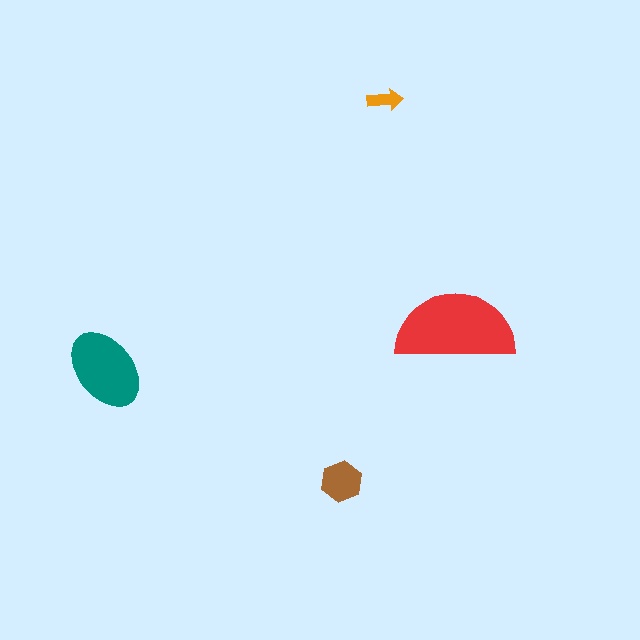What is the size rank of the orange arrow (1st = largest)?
4th.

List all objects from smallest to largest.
The orange arrow, the brown hexagon, the teal ellipse, the red semicircle.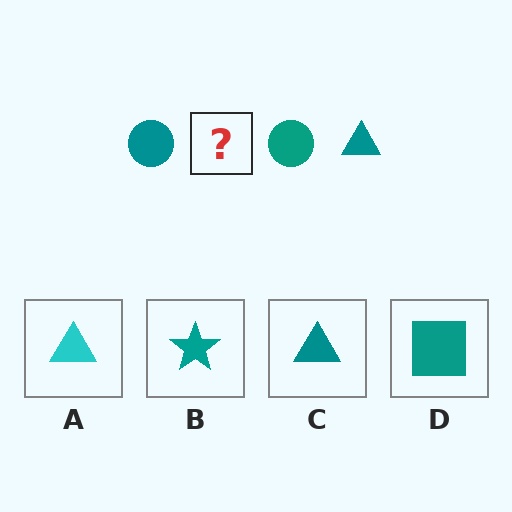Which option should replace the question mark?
Option C.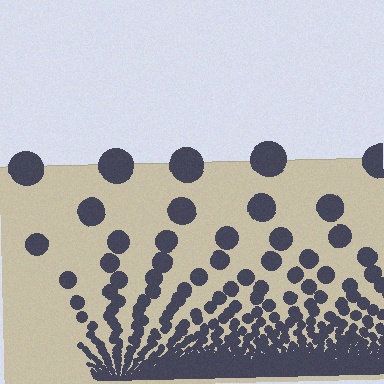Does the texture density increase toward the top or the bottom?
Density increases toward the bottom.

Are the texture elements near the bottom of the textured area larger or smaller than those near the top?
Smaller. The gradient is inverted — elements near the bottom are smaller and denser.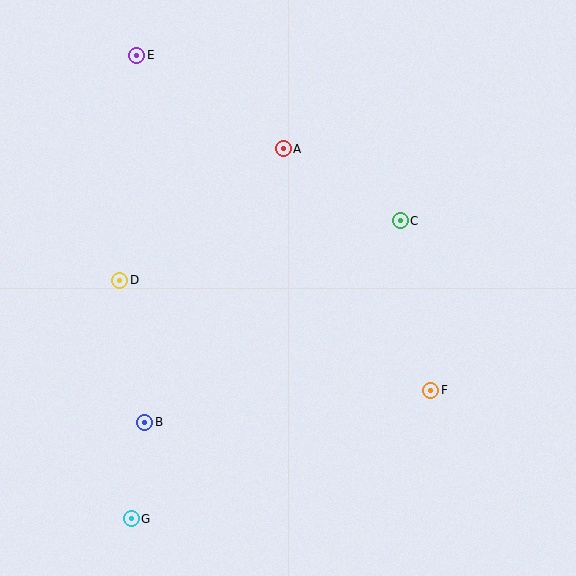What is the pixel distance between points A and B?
The distance between A and B is 306 pixels.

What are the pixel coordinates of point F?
Point F is at (431, 390).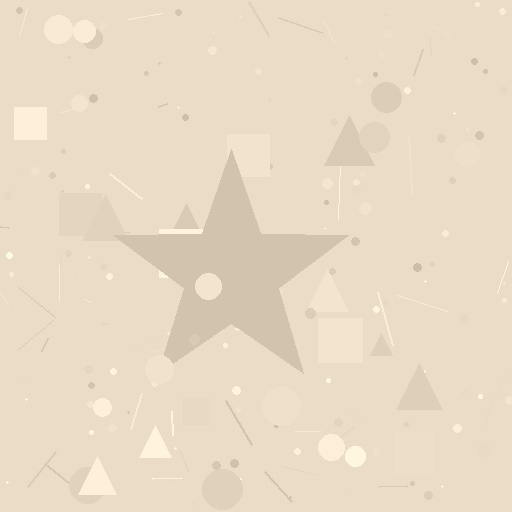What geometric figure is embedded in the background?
A star is embedded in the background.